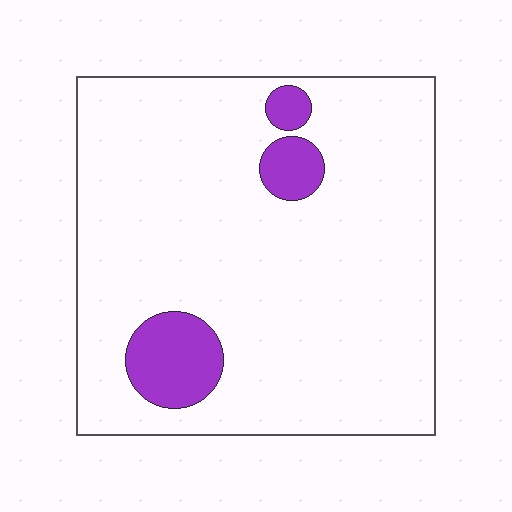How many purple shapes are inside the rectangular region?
3.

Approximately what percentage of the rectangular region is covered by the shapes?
Approximately 10%.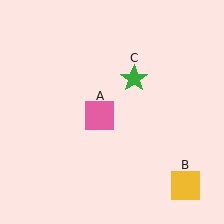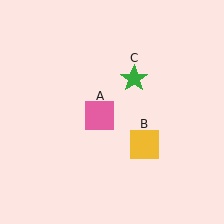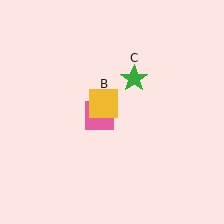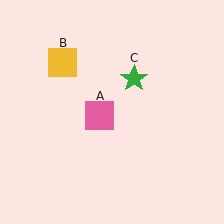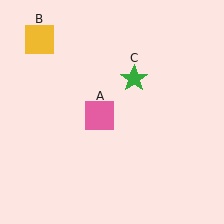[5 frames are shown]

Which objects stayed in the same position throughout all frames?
Pink square (object A) and green star (object C) remained stationary.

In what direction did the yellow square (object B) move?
The yellow square (object B) moved up and to the left.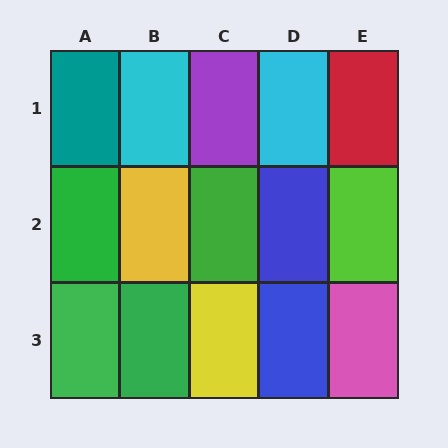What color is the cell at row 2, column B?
Yellow.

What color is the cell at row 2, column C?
Green.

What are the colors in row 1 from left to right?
Teal, cyan, purple, cyan, red.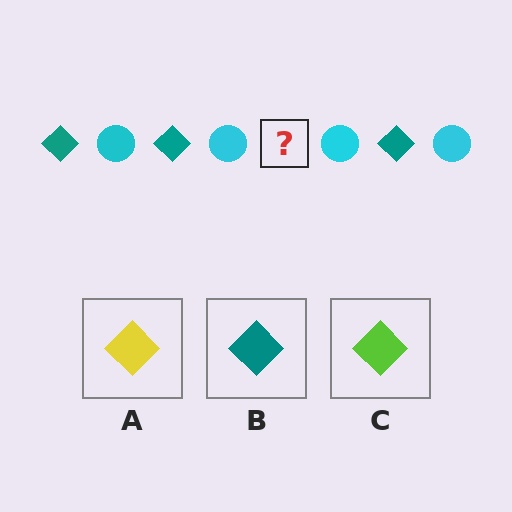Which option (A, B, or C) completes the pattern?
B.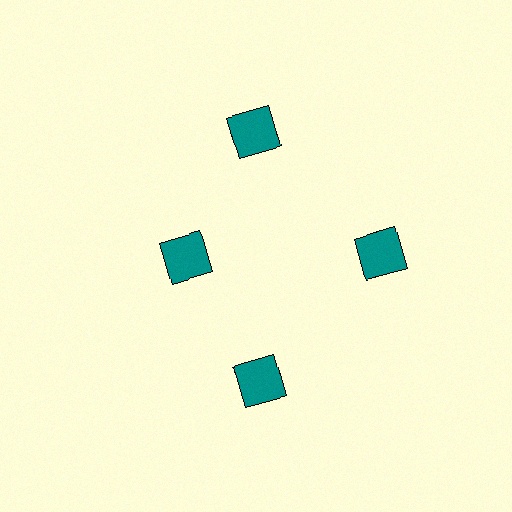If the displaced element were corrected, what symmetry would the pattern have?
It would have 4-fold rotational symmetry — the pattern would map onto itself every 90 degrees.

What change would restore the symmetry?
The symmetry would be restored by moving it outward, back onto the ring so that all 4 squares sit at equal angles and equal distance from the center.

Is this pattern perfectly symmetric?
No. The 4 teal squares are arranged in a ring, but one element near the 9 o'clock position is pulled inward toward the center, breaking the 4-fold rotational symmetry.